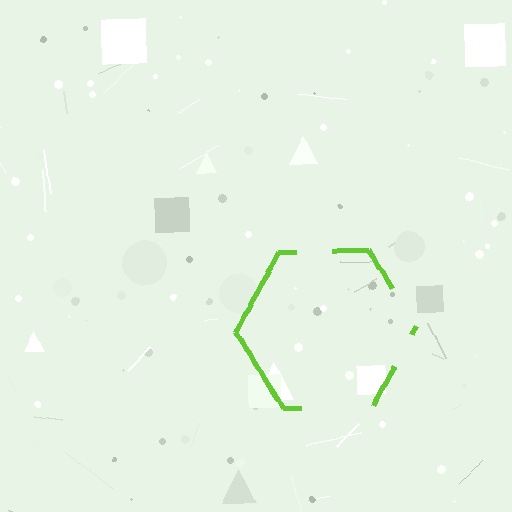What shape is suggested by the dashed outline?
The dashed outline suggests a hexagon.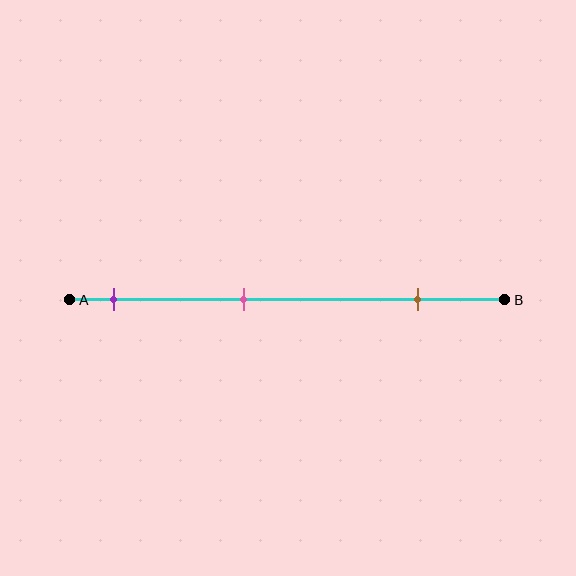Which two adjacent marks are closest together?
The purple and pink marks are the closest adjacent pair.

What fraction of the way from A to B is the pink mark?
The pink mark is approximately 40% (0.4) of the way from A to B.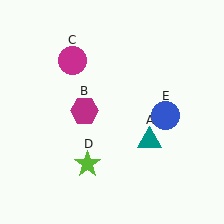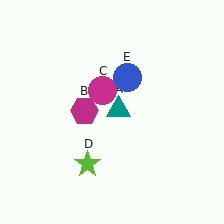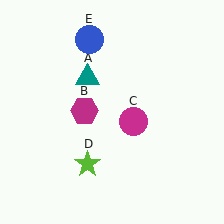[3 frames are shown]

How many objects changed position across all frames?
3 objects changed position: teal triangle (object A), magenta circle (object C), blue circle (object E).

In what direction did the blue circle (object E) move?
The blue circle (object E) moved up and to the left.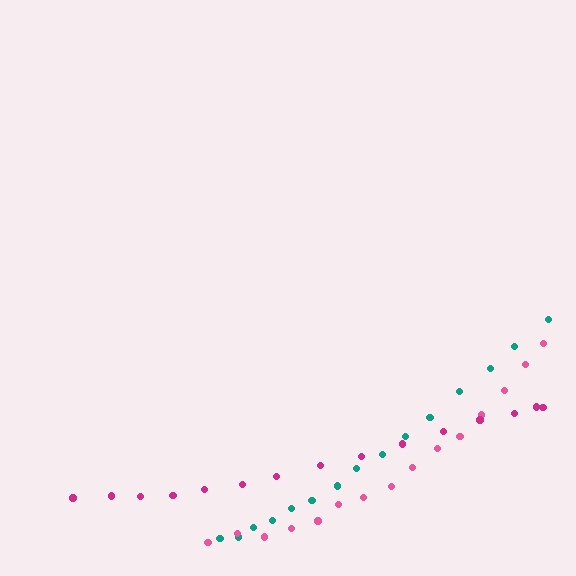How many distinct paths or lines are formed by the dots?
There are 3 distinct paths.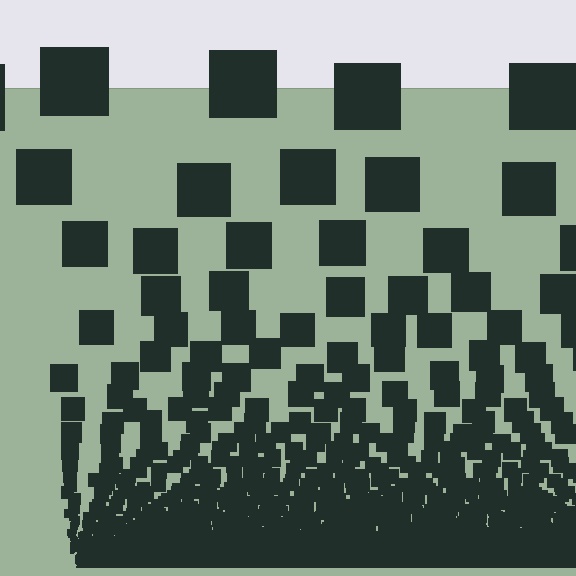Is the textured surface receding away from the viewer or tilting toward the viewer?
The surface appears to tilt toward the viewer. Texture elements get larger and sparser toward the top.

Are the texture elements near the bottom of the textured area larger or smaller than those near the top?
Smaller. The gradient is inverted — elements near the bottom are smaller and denser.